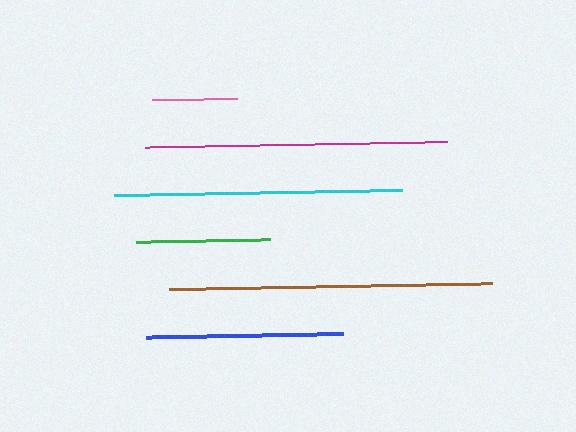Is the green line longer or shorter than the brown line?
The brown line is longer than the green line.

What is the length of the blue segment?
The blue segment is approximately 197 pixels long.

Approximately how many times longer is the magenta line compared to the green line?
The magenta line is approximately 2.2 times the length of the green line.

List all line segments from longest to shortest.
From longest to shortest: brown, magenta, cyan, blue, green, pink.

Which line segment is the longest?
The brown line is the longest at approximately 323 pixels.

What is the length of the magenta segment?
The magenta segment is approximately 302 pixels long.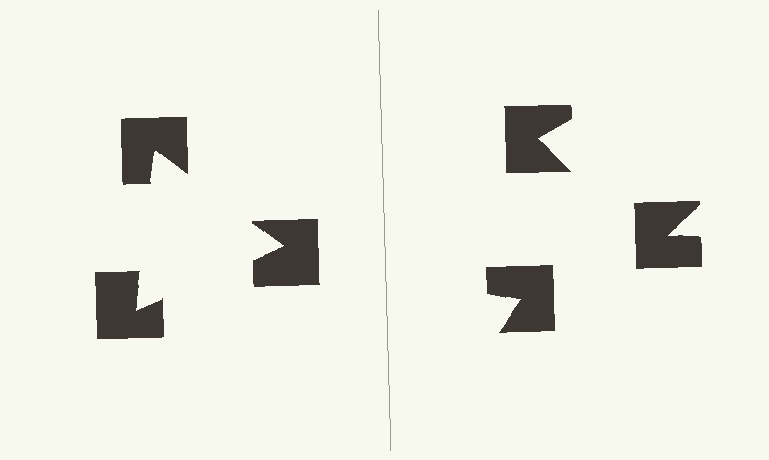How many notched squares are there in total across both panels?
6 — 3 on each side.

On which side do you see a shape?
An illusory triangle appears on the left side. On the right side the wedge cuts are rotated, so no coherent shape forms.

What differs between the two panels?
The notched squares are positioned identically on both sides; only the wedge orientations differ. On the left they align to a triangle; on the right they are misaligned.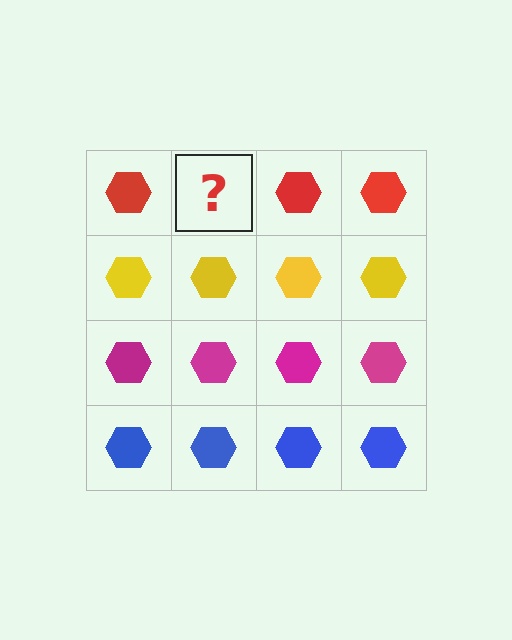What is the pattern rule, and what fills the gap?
The rule is that each row has a consistent color. The gap should be filled with a red hexagon.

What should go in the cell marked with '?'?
The missing cell should contain a red hexagon.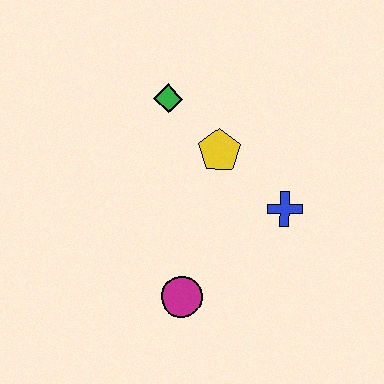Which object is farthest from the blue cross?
The green diamond is farthest from the blue cross.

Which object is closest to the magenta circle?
The blue cross is closest to the magenta circle.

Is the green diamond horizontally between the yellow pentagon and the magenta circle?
No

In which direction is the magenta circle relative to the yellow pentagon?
The magenta circle is below the yellow pentagon.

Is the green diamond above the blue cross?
Yes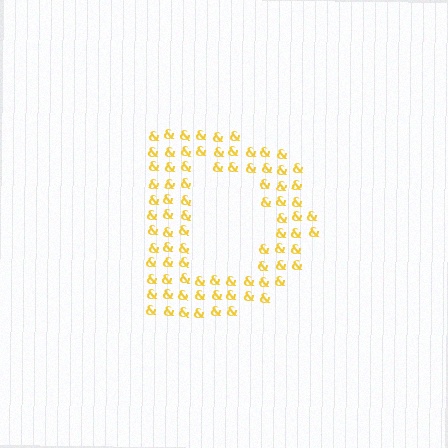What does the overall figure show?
The overall figure shows the letter D.